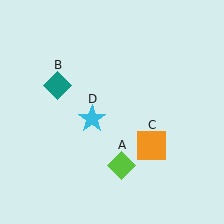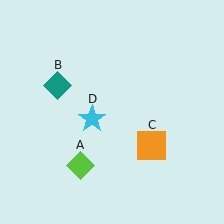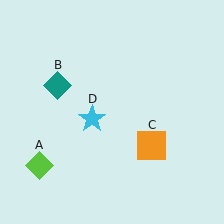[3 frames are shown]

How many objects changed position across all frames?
1 object changed position: lime diamond (object A).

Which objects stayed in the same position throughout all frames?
Teal diamond (object B) and orange square (object C) and cyan star (object D) remained stationary.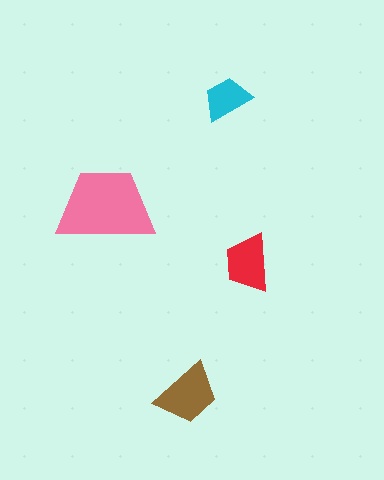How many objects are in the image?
There are 4 objects in the image.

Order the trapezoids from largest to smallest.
the pink one, the brown one, the red one, the cyan one.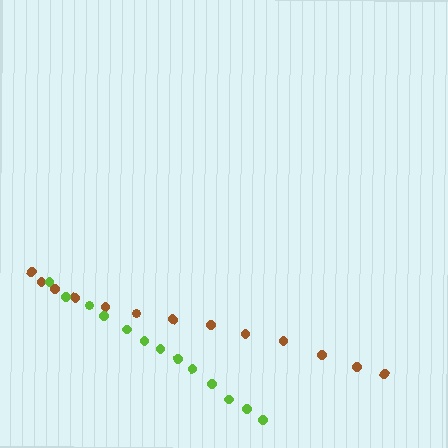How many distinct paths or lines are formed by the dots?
There are 2 distinct paths.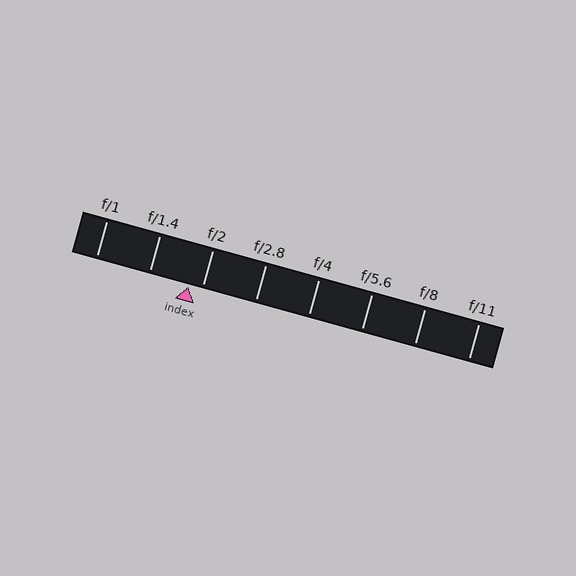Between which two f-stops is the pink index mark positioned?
The index mark is between f/1.4 and f/2.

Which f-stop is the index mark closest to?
The index mark is closest to f/2.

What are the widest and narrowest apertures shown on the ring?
The widest aperture shown is f/1 and the narrowest is f/11.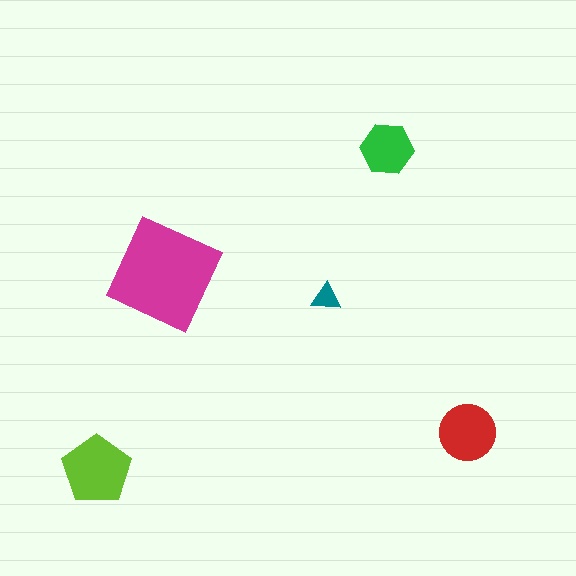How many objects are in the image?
There are 5 objects in the image.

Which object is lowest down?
The lime pentagon is bottommost.